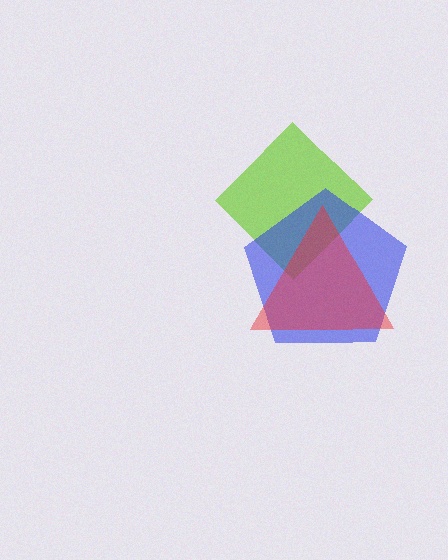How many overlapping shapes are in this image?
There are 3 overlapping shapes in the image.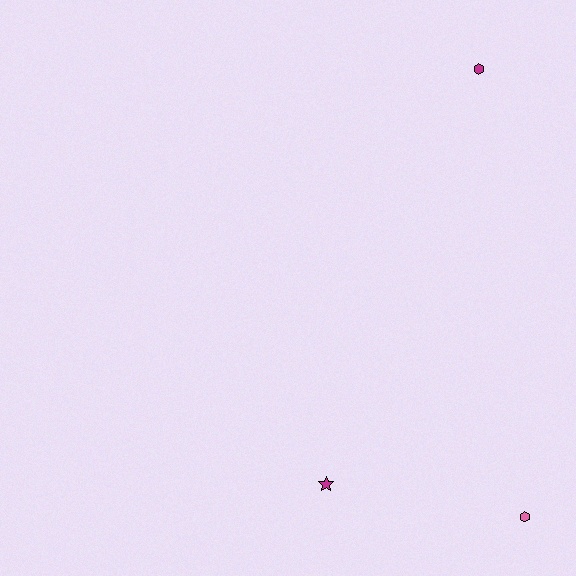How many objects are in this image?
There are 3 objects.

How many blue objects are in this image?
There are no blue objects.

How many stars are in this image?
There is 1 star.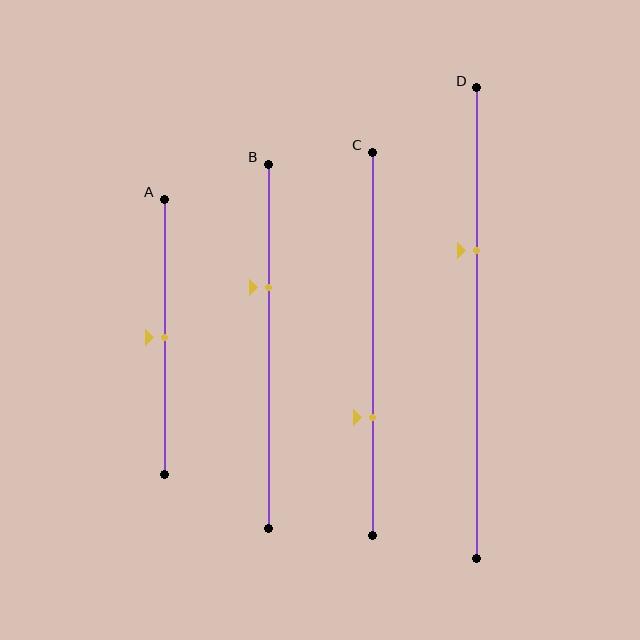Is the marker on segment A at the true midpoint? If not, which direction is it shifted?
Yes, the marker on segment A is at the true midpoint.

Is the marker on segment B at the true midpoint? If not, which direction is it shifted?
No, the marker on segment B is shifted upward by about 16% of the segment length.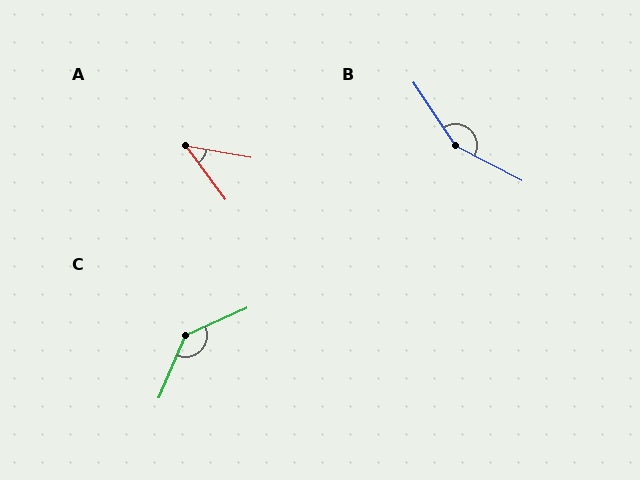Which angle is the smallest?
A, at approximately 44 degrees.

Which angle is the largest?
B, at approximately 151 degrees.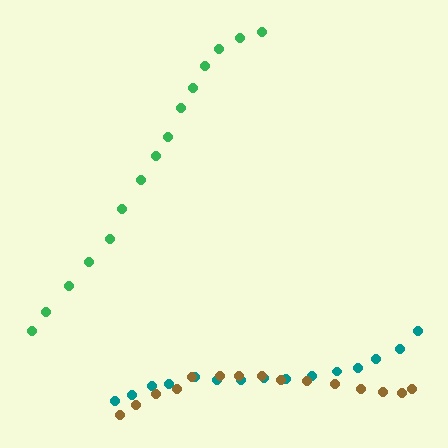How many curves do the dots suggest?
There are 3 distinct paths.